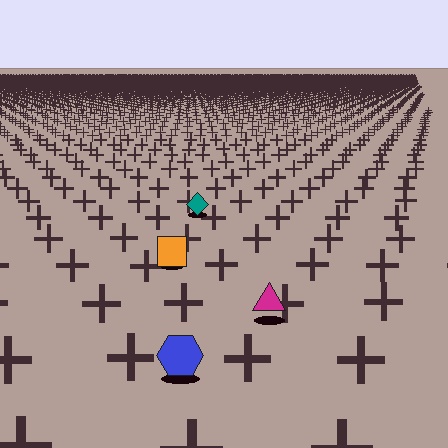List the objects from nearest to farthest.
From nearest to farthest: the blue hexagon, the magenta triangle, the orange square, the teal diamond.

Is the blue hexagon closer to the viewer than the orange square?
Yes. The blue hexagon is closer — you can tell from the texture gradient: the ground texture is coarser near it.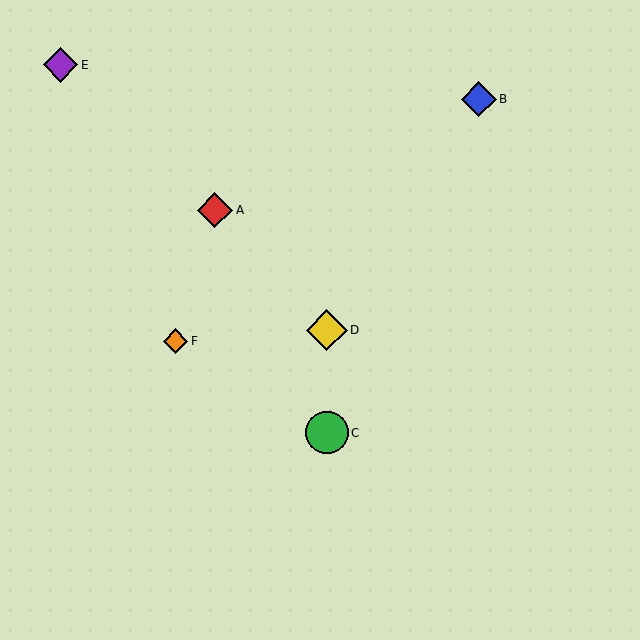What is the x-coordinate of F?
Object F is at x≈176.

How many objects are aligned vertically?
2 objects (C, D) are aligned vertically.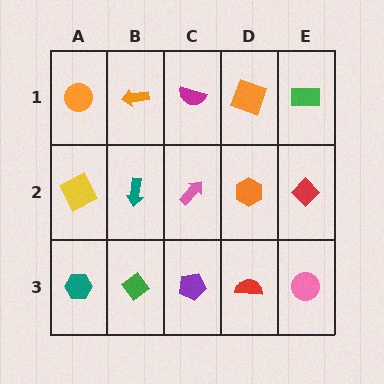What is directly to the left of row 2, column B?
A yellow square.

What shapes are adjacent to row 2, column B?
An orange arrow (row 1, column B), a green diamond (row 3, column B), a yellow square (row 2, column A), a pink arrow (row 2, column C).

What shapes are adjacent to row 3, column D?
An orange hexagon (row 2, column D), a purple pentagon (row 3, column C), a pink circle (row 3, column E).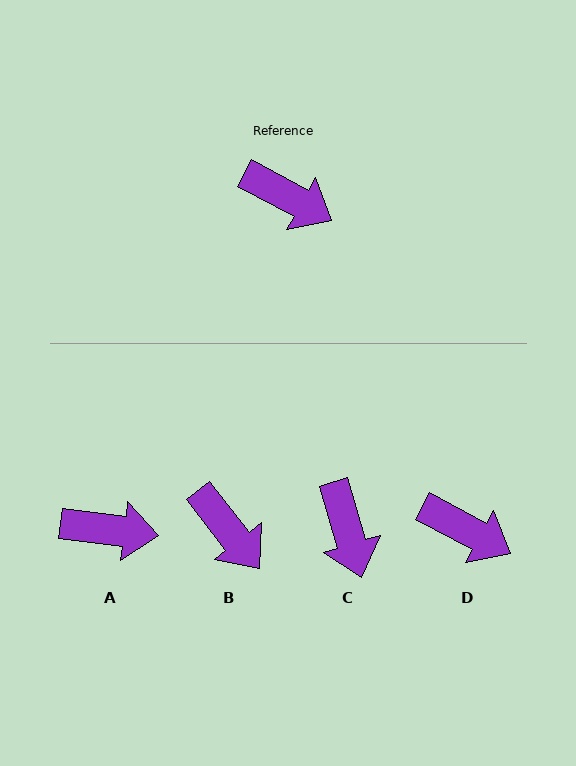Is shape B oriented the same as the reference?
No, it is off by about 24 degrees.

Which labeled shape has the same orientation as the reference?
D.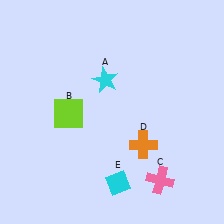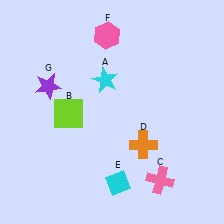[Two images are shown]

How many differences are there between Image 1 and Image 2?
There are 2 differences between the two images.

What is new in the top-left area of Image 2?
A pink hexagon (F) was added in the top-left area of Image 2.